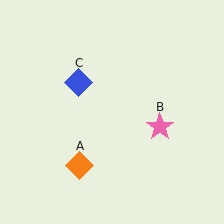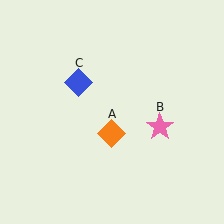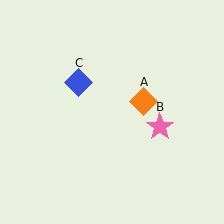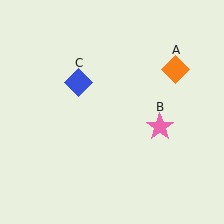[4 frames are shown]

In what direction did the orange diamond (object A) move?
The orange diamond (object A) moved up and to the right.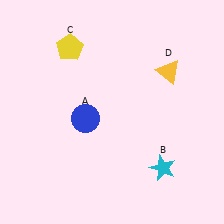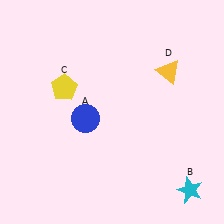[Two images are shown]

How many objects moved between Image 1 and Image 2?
2 objects moved between the two images.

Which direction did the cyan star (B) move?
The cyan star (B) moved right.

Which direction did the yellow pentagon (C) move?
The yellow pentagon (C) moved down.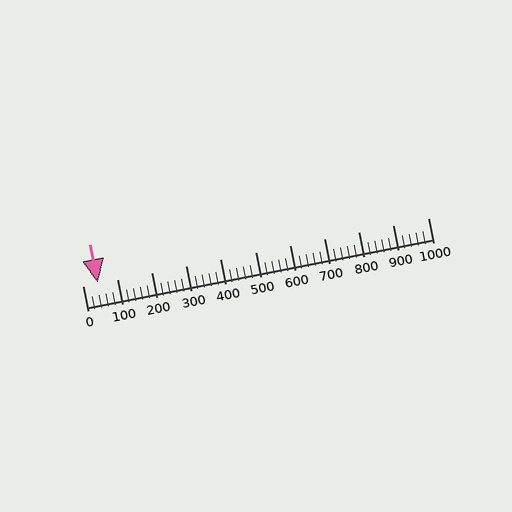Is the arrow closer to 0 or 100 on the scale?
The arrow is closer to 0.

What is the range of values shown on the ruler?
The ruler shows values from 0 to 1000.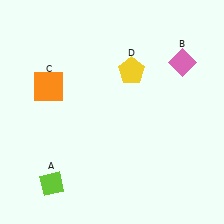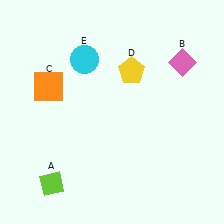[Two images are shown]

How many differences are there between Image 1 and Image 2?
There is 1 difference between the two images.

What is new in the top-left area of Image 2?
A cyan circle (E) was added in the top-left area of Image 2.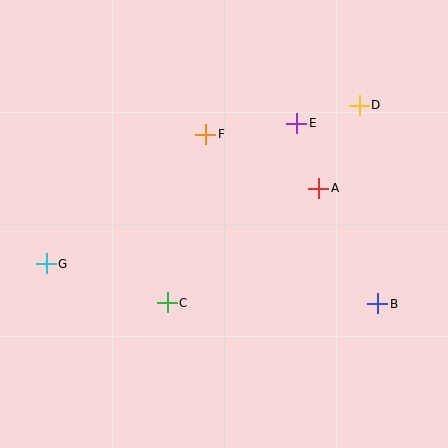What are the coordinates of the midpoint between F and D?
The midpoint between F and D is at (283, 120).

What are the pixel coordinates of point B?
Point B is at (378, 304).